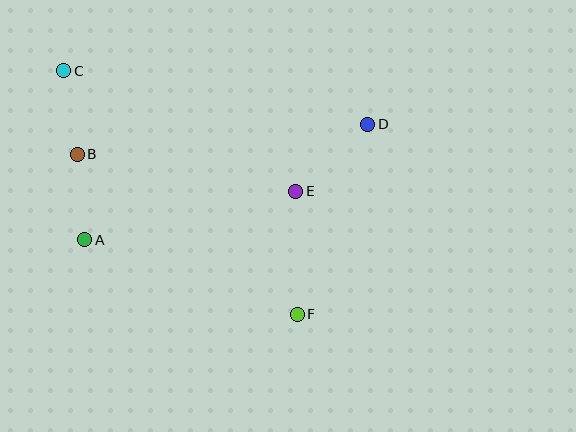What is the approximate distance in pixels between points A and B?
The distance between A and B is approximately 86 pixels.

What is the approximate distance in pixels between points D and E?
The distance between D and E is approximately 98 pixels.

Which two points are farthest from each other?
Points C and F are farthest from each other.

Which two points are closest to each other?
Points B and C are closest to each other.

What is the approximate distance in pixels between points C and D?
The distance between C and D is approximately 309 pixels.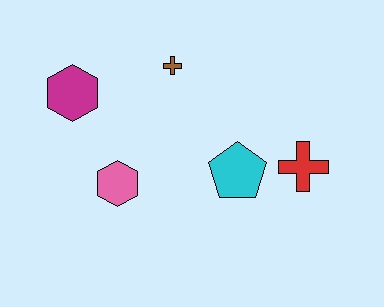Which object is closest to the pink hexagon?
The magenta hexagon is closest to the pink hexagon.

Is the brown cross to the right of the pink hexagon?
Yes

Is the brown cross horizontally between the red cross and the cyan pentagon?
No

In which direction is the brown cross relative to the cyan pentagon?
The brown cross is above the cyan pentagon.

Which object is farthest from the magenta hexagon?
The red cross is farthest from the magenta hexagon.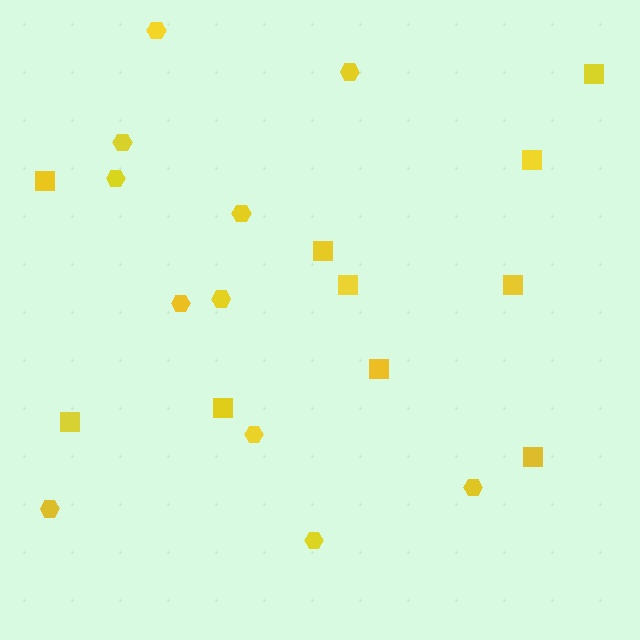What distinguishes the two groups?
There are 2 groups: one group of hexagons (11) and one group of squares (10).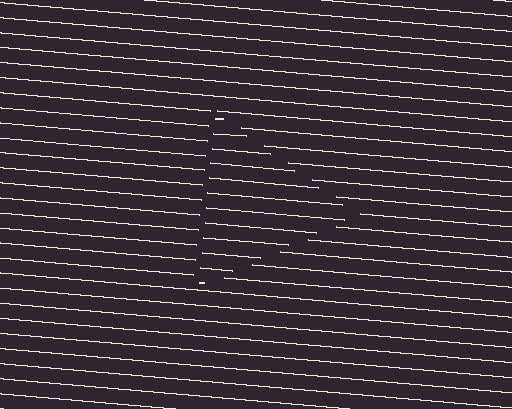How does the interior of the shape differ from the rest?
The interior of the shape contains the same grating, shifted by half a period — the contour is defined by the phase discontinuity where line-ends from the inner and outer gratings abut.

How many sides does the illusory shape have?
3 sides — the line-ends trace a triangle.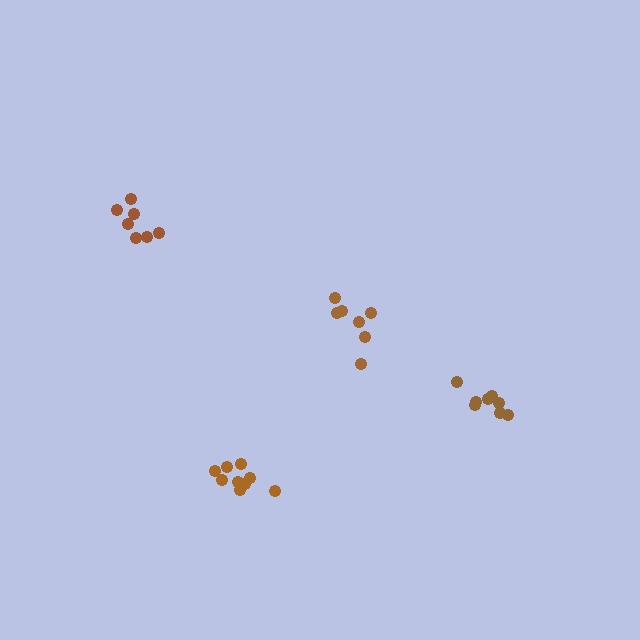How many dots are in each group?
Group 1: 7 dots, Group 2: 7 dots, Group 3: 9 dots, Group 4: 8 dots (31 total).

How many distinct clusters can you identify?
There are 4 distinct clusters.